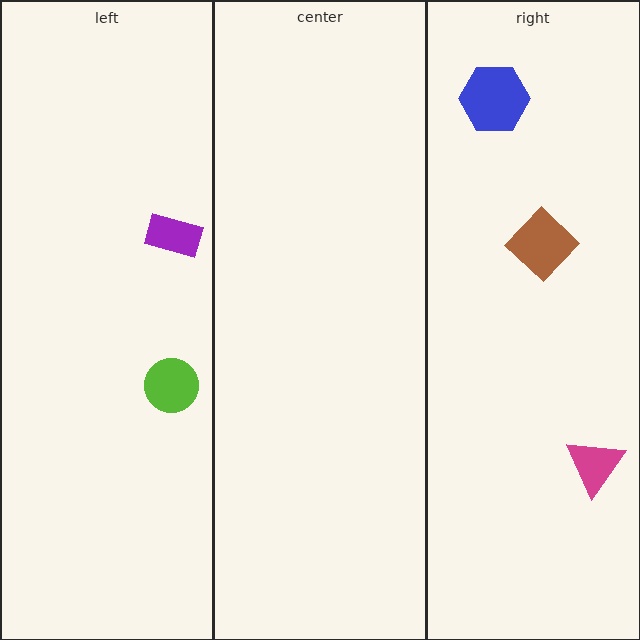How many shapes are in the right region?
3.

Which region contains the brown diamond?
The right region.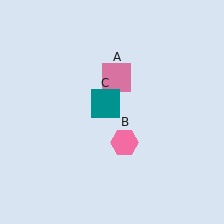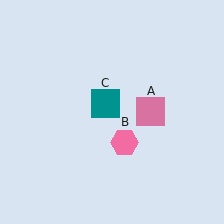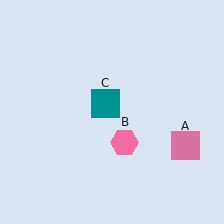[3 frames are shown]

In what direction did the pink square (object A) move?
The pink square (object A) moved down and to the right.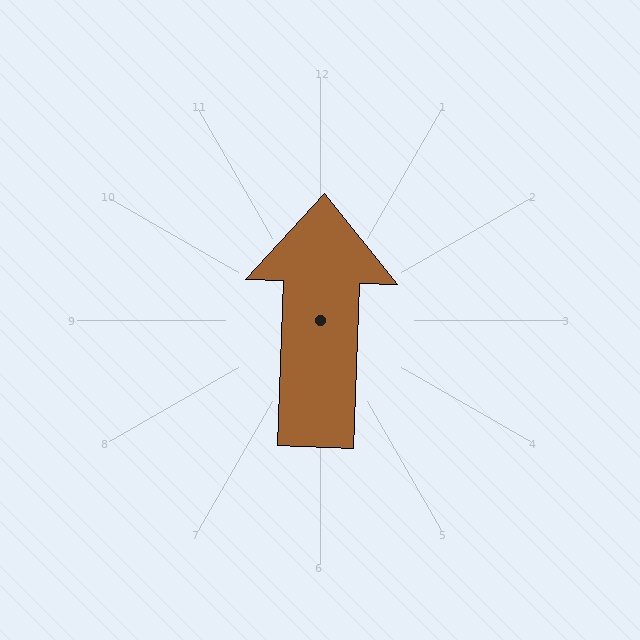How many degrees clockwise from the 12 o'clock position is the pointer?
Approximately 2 degrees.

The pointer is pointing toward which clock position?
Roughly 12 o'clock.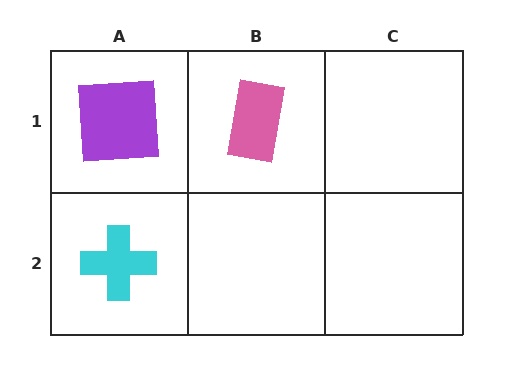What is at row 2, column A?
A cyan cross.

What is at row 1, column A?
A purple square.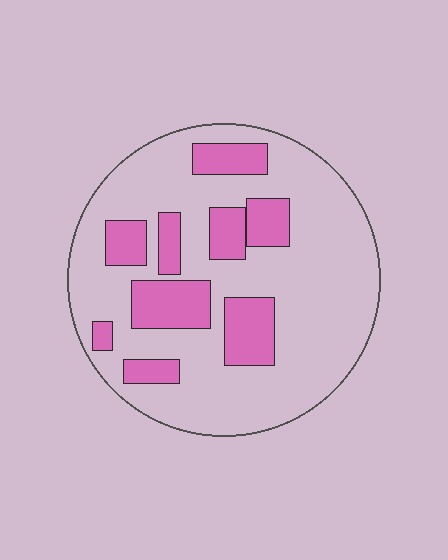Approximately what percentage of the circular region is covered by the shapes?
Approximately 25%.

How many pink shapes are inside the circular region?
9.